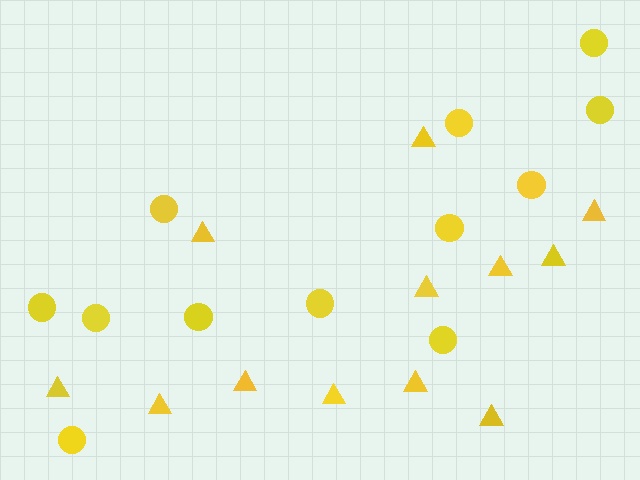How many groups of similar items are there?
There are 2 groups: one group of triangles (12) and one group of circles (12).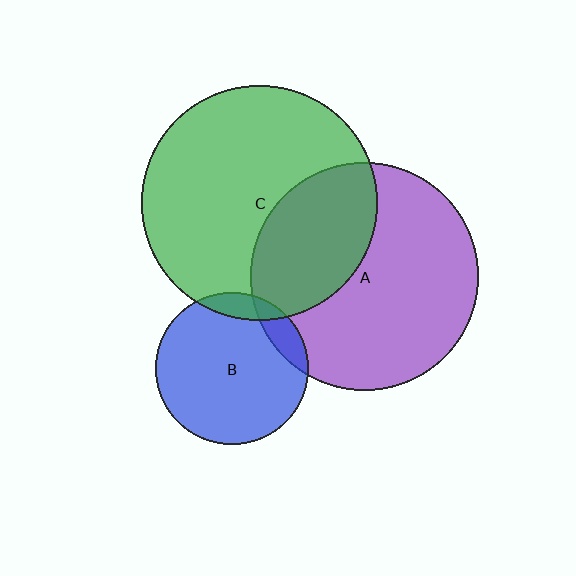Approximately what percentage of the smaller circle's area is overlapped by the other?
Approximately 10%.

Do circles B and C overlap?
Yes.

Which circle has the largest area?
Circle C (green).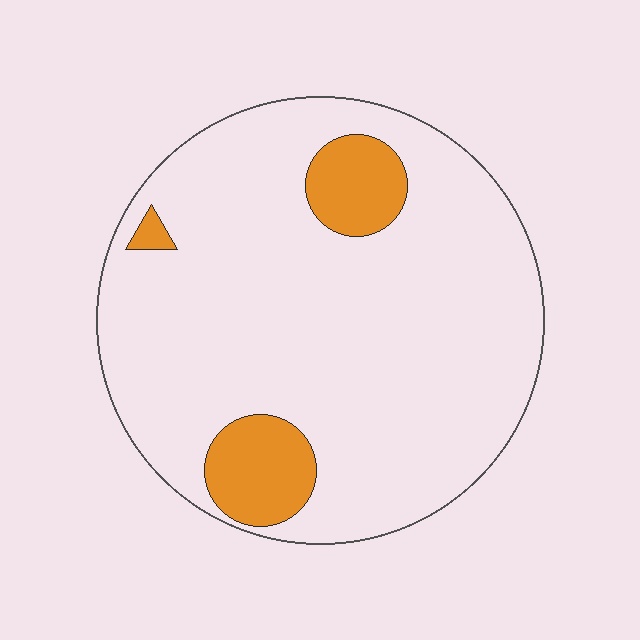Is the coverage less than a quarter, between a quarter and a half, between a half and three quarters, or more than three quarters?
Less than a quarter.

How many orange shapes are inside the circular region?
3.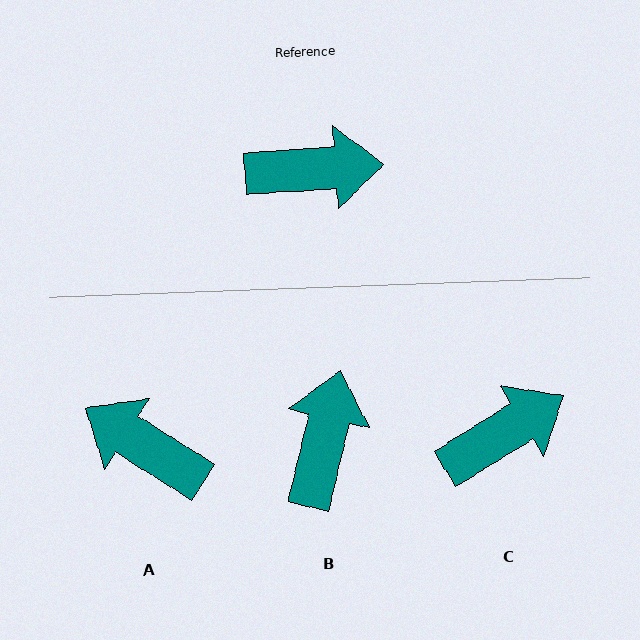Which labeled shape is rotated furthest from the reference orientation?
A, about 144 degrees away.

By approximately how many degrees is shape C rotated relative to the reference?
Approximately 28 degrees counter-clockwise.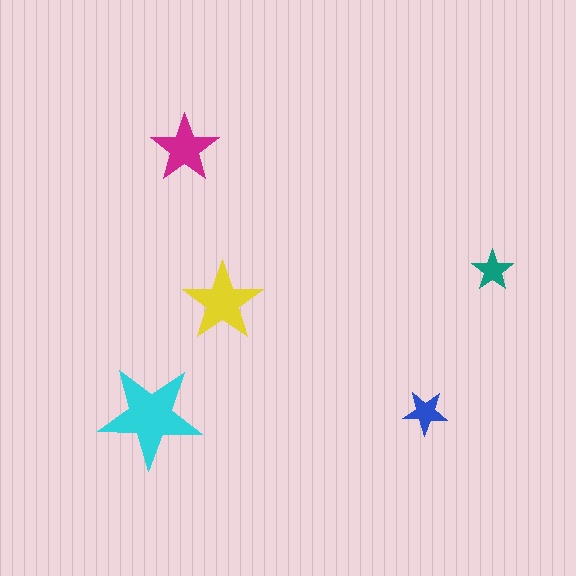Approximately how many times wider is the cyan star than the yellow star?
About 1.5 times wider.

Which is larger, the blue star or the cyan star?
The cyan one.